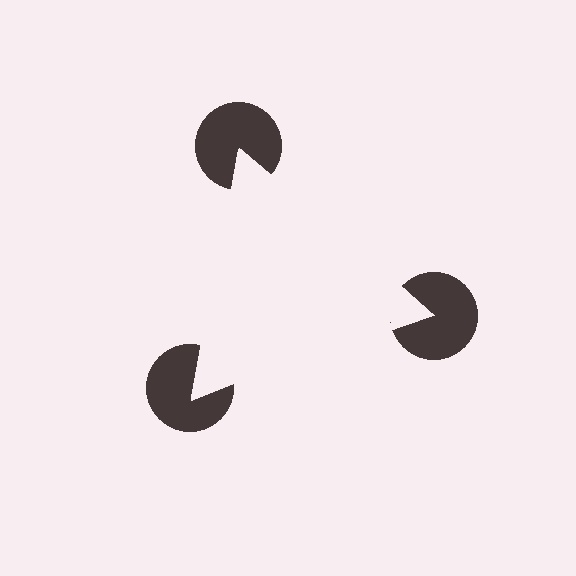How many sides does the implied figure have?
3 sides.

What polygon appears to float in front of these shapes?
An illusory triangle — its edges are inferred from the aligned wedge cuts in the pac-man discs, not physically drawn.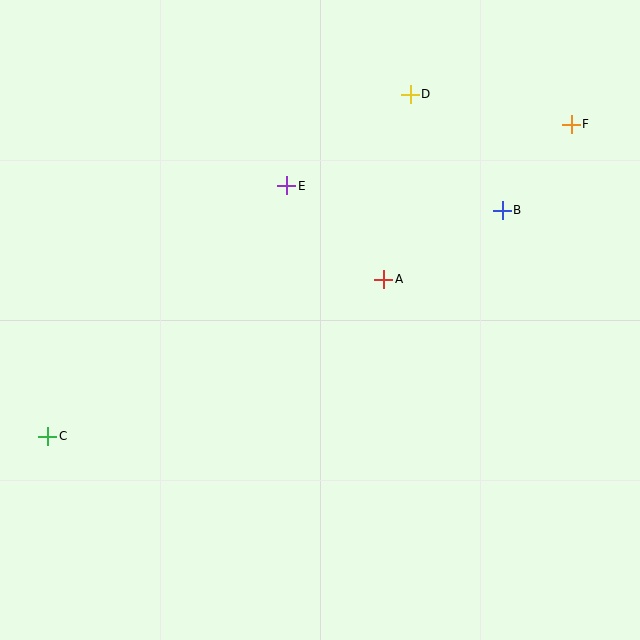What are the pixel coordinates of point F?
Point F is at (571, 124).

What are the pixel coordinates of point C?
Point C is at (48, 436).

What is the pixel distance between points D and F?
The distance between D and F is 163 pixels.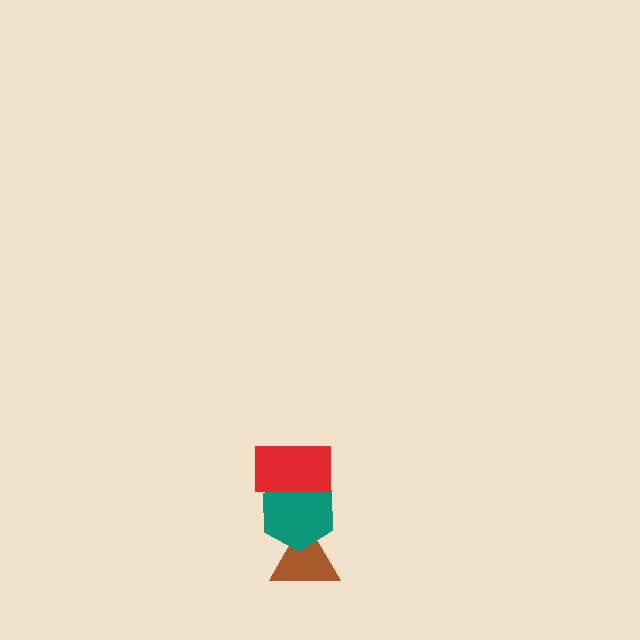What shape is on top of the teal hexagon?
The red rectangle is on top of the teal hexagon.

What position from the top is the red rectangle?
The red rectangle is 1st from the top.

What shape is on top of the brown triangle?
The teal hexagon is on top of the brown triangle.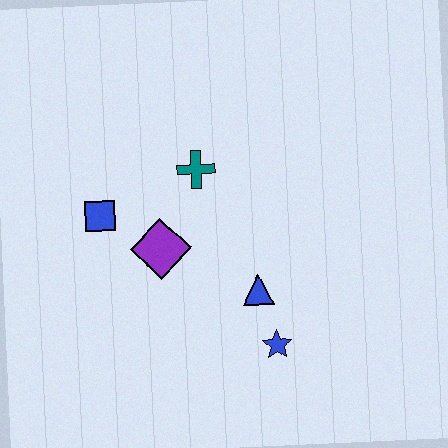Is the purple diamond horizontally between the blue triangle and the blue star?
No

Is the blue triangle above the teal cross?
No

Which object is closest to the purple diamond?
The blue square is closest to the purple diamond.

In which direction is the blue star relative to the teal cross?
The blue star is below the teal cross.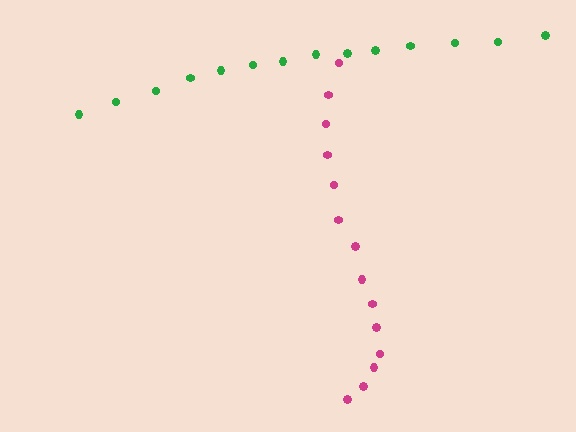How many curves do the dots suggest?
There are 2 distinct paths.